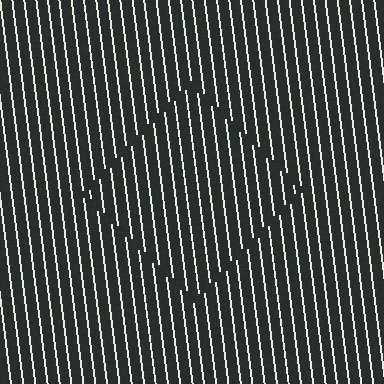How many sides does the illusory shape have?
4 sides — the line-ends trace a square.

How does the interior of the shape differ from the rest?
The interior of the shape contains the same grating, shifted by half a period — the contour is defined by the phase discontinuity where line-ends from the inner and outer gratings abut.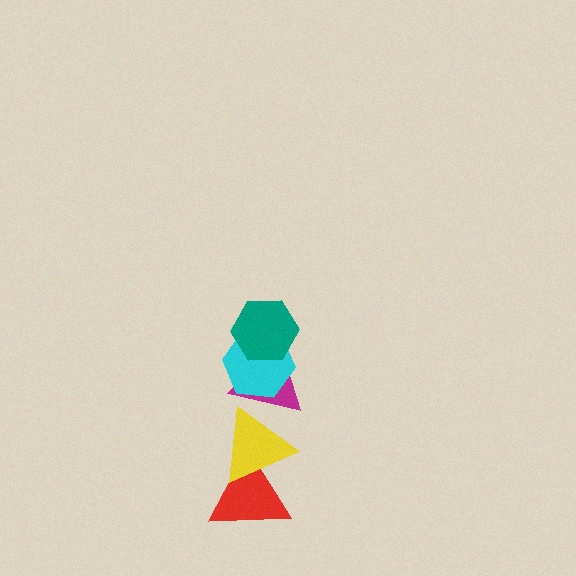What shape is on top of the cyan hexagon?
The teal hexagon is on top of the cyan hexagon.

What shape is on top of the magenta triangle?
The cyan hexagon is on top of the magenta triangle.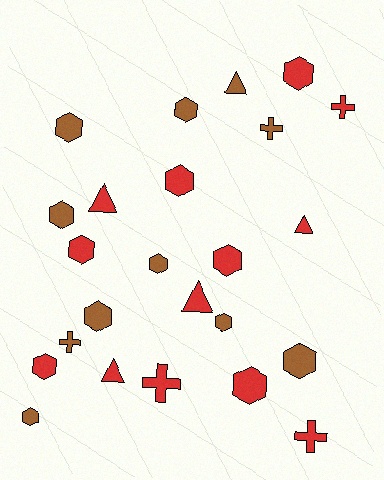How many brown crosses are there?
There are 2 brown crosses.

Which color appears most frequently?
Red, with 13 objects.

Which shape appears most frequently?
Hexagon, with 14 objects.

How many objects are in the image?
There are 24 objects.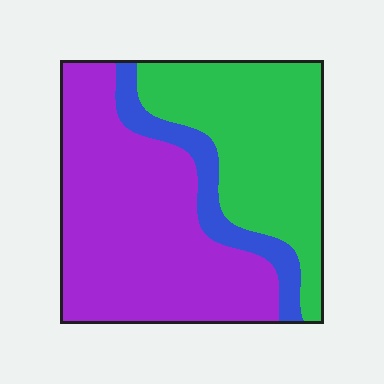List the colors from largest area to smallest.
From largest to smallest: purple, green, blue.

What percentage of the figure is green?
Green covers about 35% of the figure.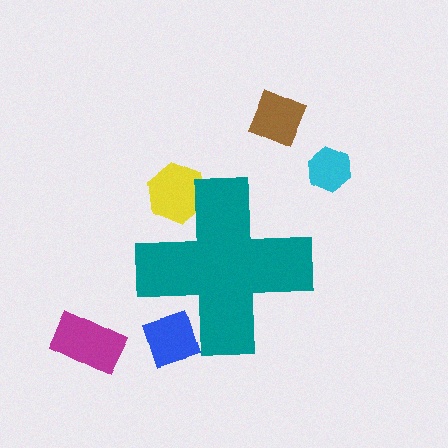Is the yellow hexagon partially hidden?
Yes, the yellow hexagon is partially hidden behind the teal cross.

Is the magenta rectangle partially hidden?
No, the magenta rectangle is fully visible.